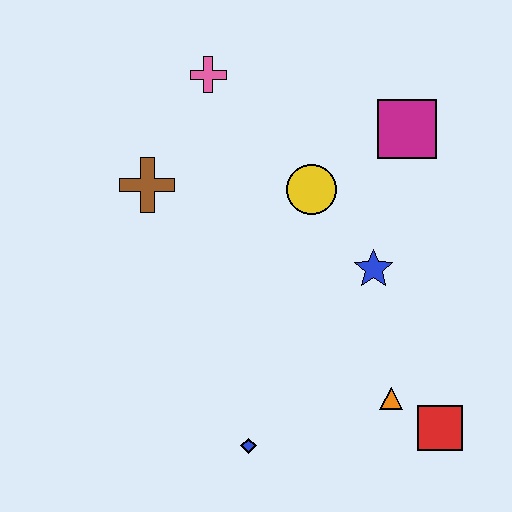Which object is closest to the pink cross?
The brown cross is closest to the pink cross.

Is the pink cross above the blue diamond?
Yes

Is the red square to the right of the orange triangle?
Yes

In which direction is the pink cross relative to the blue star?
The pink cross is above the blue star.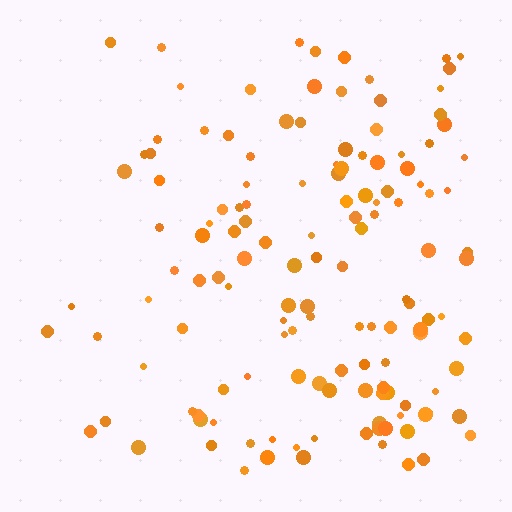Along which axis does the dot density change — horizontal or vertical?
Horizontal.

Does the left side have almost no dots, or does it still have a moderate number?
Still a moderate number, just noticeably fewer than the right.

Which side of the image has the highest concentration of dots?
The right.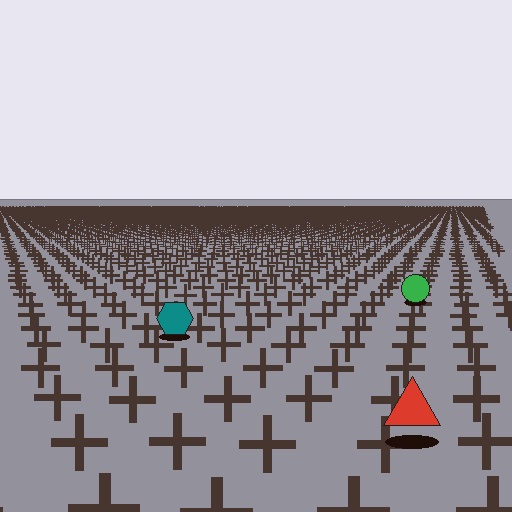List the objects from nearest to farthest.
From nearest to farthest: the red triangle, the teal hexagon, the green circle.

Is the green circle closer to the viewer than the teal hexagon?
No. The teal hexagon is closer — you can tell from the texture gradient: the ground texture is coarser near it.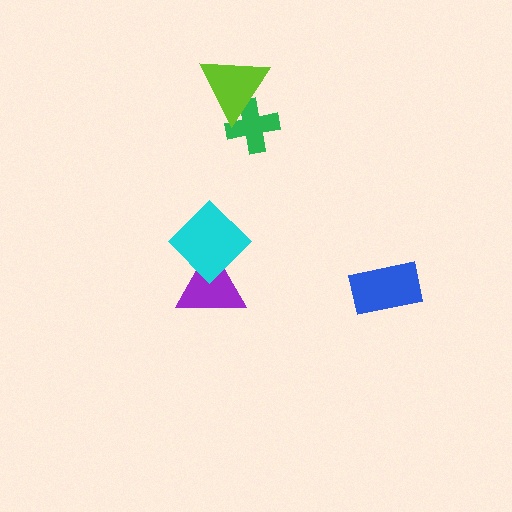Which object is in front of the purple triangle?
The cyan diamond is in front of the purple triangle.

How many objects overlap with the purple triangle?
1 object overlaps with the purple triangle.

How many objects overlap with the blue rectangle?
0 objects overlap with the blue rectangle.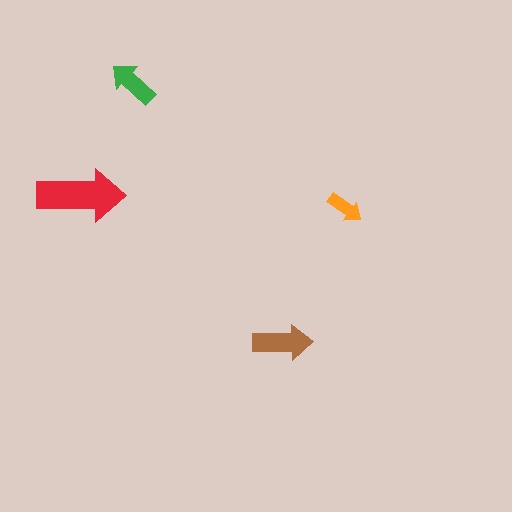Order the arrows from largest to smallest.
the red one, the brown one, the green one, the orange one.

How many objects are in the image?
There are 4 objects in the image.